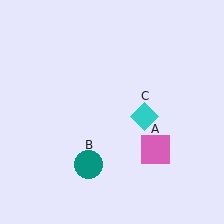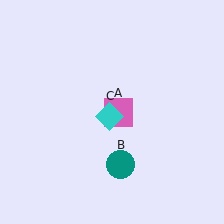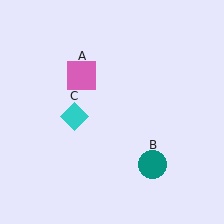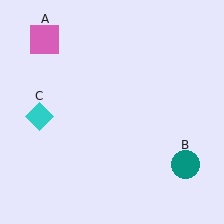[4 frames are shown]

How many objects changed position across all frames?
3 objects changed position: pink square (object A), teal circle (object B), cyan diamond (object C).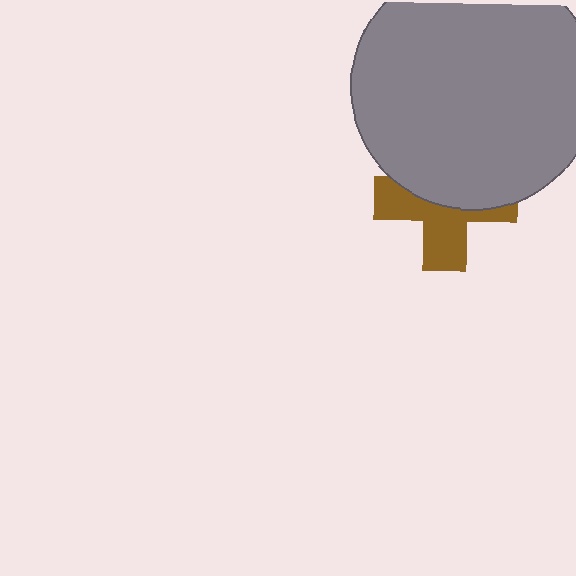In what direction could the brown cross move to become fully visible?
The brown cross could move down. That would shift it out from behind the gray circle entirely.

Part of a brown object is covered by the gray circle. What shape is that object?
It is a cross.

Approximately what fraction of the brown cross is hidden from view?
Roughly 52% of the brown cross is hidden behind the gray circle.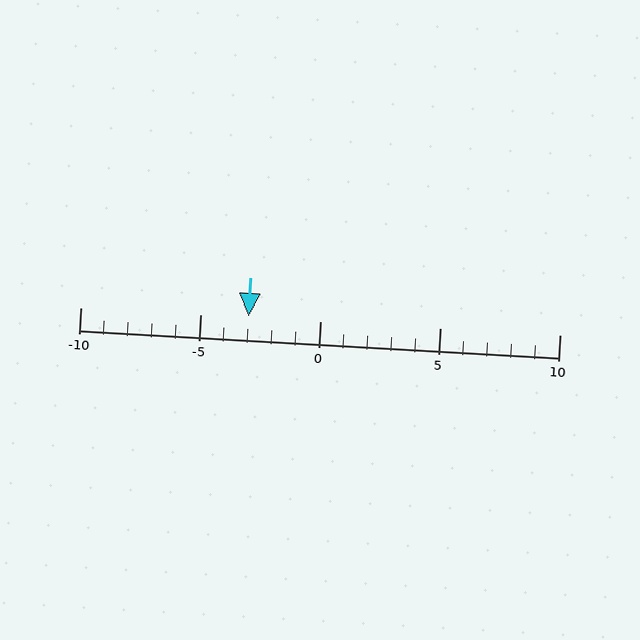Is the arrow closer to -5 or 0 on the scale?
The arrow is closer to -5.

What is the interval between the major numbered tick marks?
The major tick marks are spaced 5 units apart.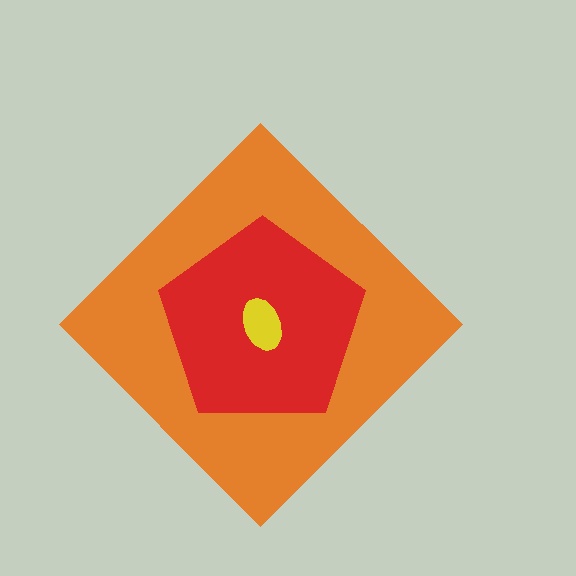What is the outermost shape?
The orange diamond.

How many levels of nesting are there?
3.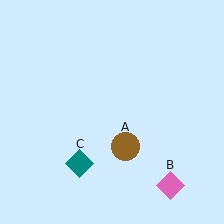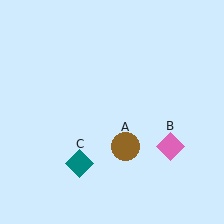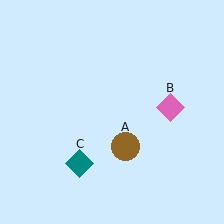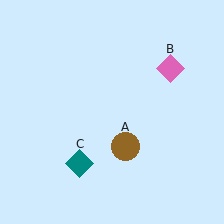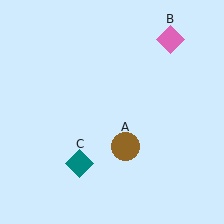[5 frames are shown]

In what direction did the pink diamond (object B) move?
The pink diamond (object B) moved up.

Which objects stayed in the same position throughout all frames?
Brown circle (object A) and teal diamond (object C) remained stationary.